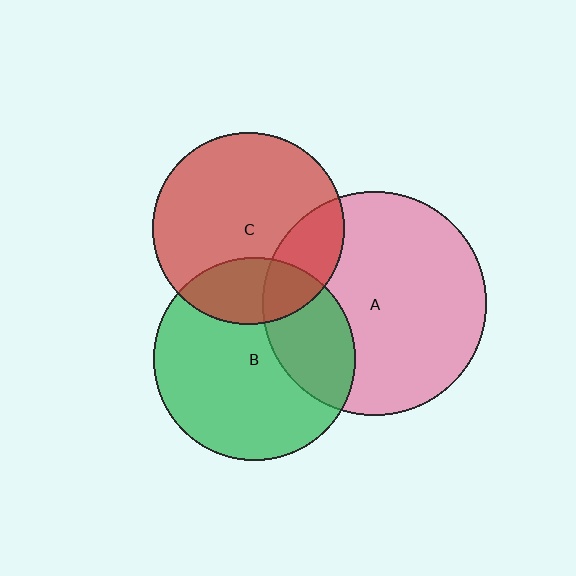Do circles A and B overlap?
Yes.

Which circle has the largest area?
Circle A (pink).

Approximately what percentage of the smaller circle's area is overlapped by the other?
Approximately 30%.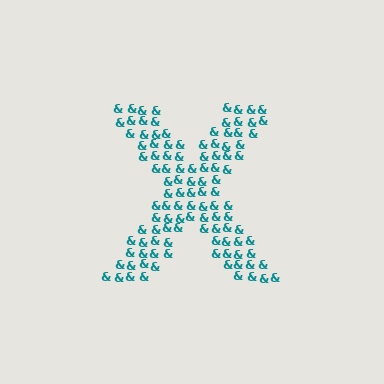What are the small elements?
The small elements are ampersands.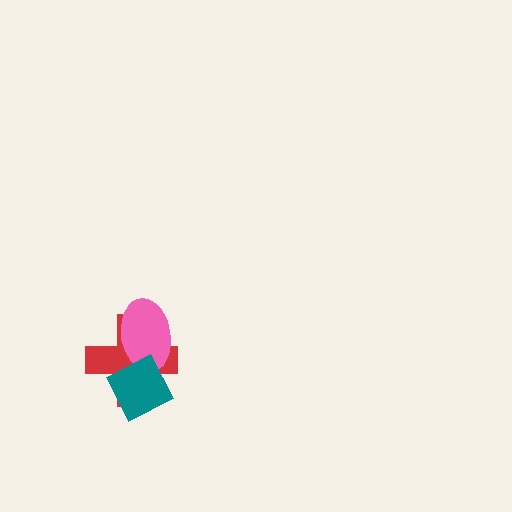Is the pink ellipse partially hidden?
Yes, it is partially covered by another shape.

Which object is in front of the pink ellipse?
The teal diamond is in front of the pink ellipse.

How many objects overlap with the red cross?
2 objects overlap with the red cross.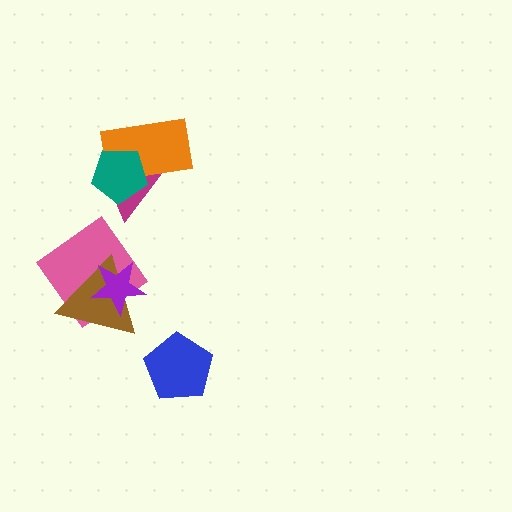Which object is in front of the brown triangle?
The purple star is in front of the brown triangle.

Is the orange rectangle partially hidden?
Yes, it is partially covered by another shape.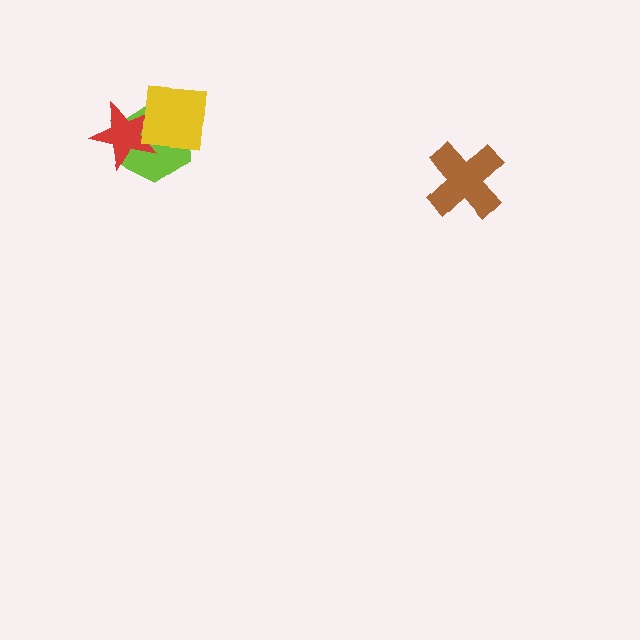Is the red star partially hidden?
Yes, it is partially covered by another shape.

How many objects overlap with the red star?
2 objects overlap with the red star.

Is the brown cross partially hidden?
No, no other shape covers it.